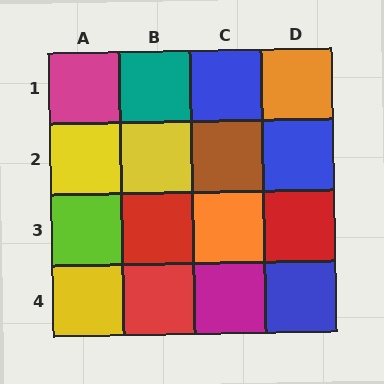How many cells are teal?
1 cell is teal.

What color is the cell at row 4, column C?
Magenta.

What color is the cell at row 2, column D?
Blue.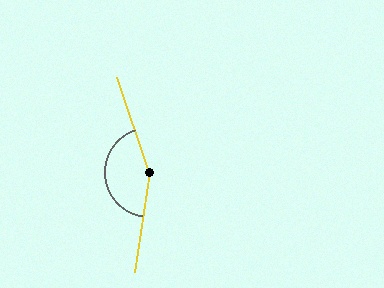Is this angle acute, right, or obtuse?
It is obtuse.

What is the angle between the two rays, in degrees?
Approximately 153 degrees.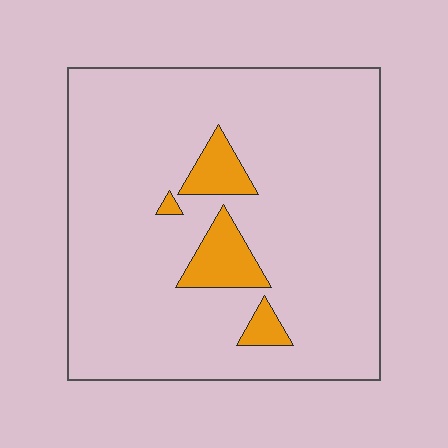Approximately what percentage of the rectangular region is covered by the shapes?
Approximately 10%.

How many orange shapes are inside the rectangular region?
4.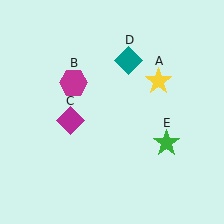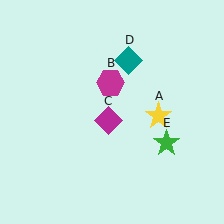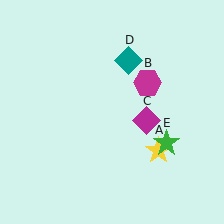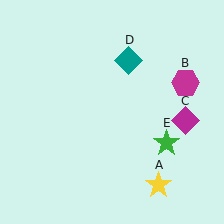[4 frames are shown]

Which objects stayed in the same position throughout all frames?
Teal diamond (object D) and green star (object E) remained stationary.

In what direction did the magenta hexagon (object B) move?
The magenta hexagon (object B) moved right.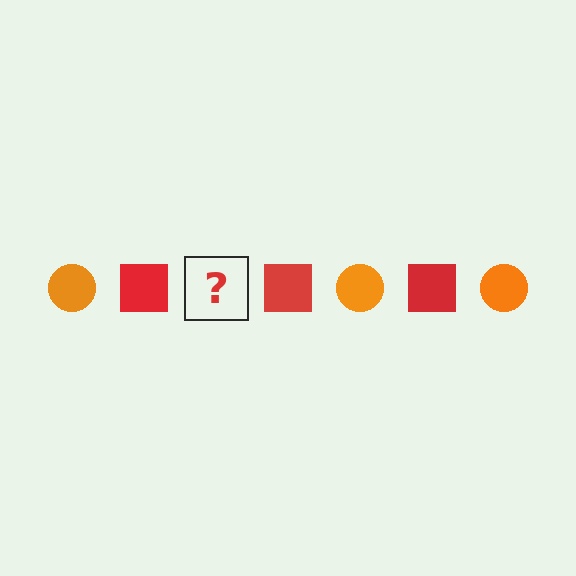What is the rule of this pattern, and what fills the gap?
The rule is that the pattern alternates between orange circle and red square. The gap should be filled with an orange circle.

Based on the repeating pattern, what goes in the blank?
The blank should be an orange circle.